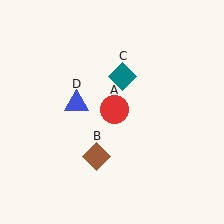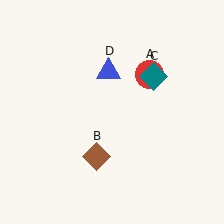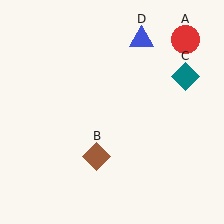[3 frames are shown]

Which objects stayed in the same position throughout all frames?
Brown diamond (object B) remained stationary.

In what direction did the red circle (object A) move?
The red circle (object A) moved up and to the right.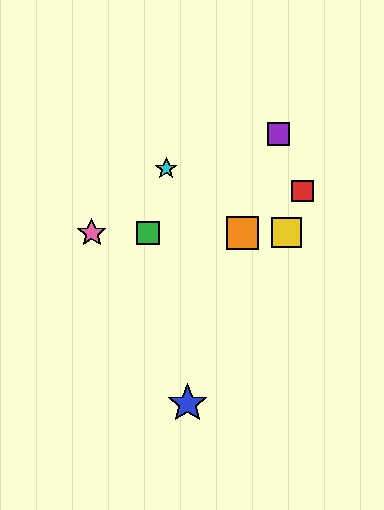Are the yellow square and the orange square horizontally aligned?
Yes, both are at y≈233.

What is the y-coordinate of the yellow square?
The yellow square is at y≈233.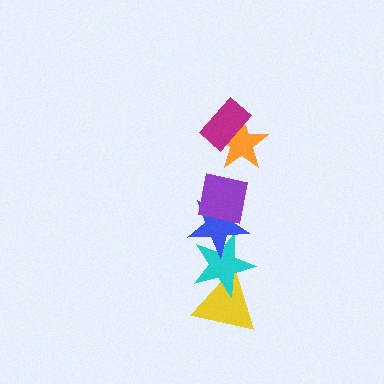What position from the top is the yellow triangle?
The yellow triangle is 6th from the top.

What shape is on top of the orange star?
The magenta rectangle is on top of the orange star.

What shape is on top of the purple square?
The orange star is on top of the purple square.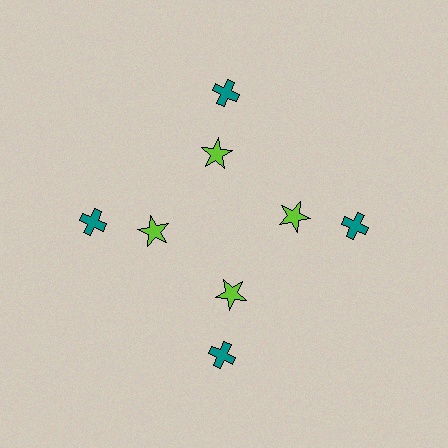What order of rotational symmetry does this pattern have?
This pattern has 4-fold rotational symmetry.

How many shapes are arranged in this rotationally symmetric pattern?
There are 8 shapes, arranged in 4 groups of 2.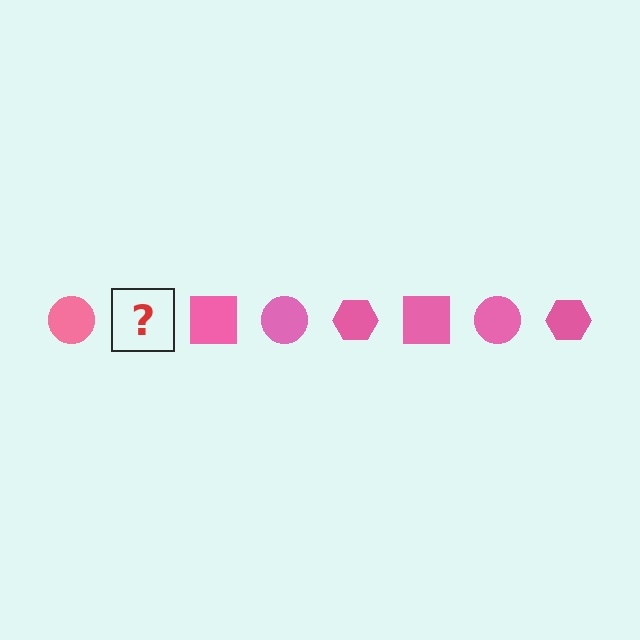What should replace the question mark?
The question mark should be replaced with a pink hexagon.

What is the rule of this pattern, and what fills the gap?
The rule is that the pattern cycles through circle, hexagon, square shapes in pink. The gap should be filled with a pink hexagon.